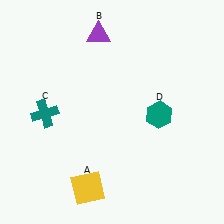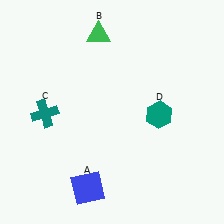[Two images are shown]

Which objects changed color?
A changed from yellow to blue. B changed from purple to green.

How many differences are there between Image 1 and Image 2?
There are 2 differences between the two images.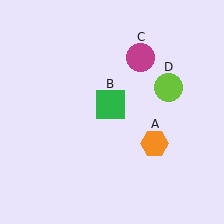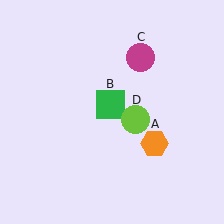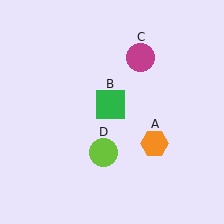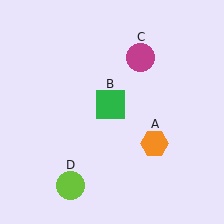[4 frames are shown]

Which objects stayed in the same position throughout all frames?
Orange hexagon (object A) and green square (object B) and magenta circle (object C) remained stationary.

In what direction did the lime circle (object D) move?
The lime circle (object D) moved down and to the left.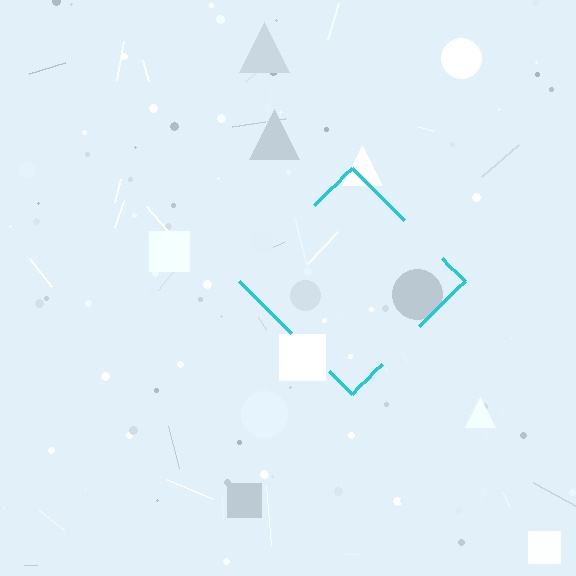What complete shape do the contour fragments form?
The contour fragments form a diamond.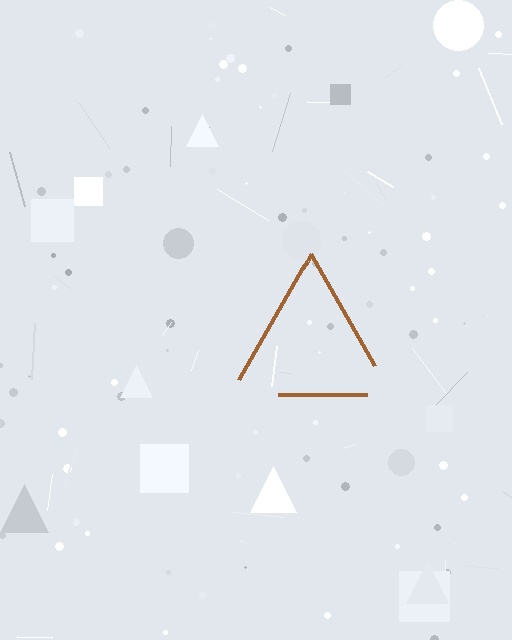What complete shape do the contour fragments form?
The contour fragments form a triangle.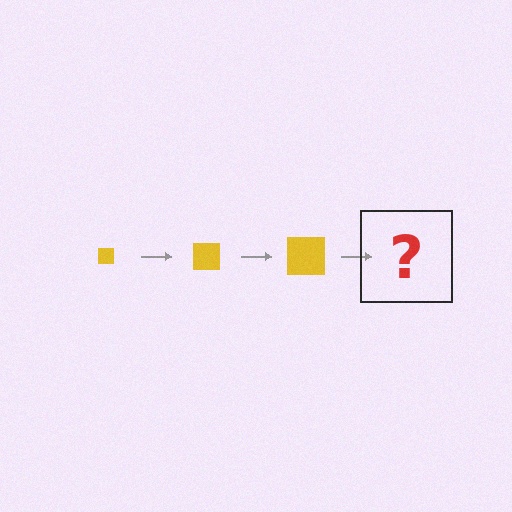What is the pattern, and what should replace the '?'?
The pattern is that the square gets progressively larger each step. The '?' should be a yellow square, larger than the previous one.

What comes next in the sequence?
The next element should be a yellow square, larger than the previous one.